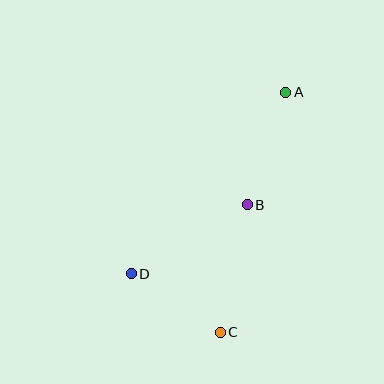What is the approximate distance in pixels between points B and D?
The distance between B and D is approximately 135 pixels.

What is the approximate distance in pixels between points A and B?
The distance between A and B is approximately 119 pixels.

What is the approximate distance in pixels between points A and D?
The distance between A and D is approximately 238 pixels.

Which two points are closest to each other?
Points C and D are closest to each other.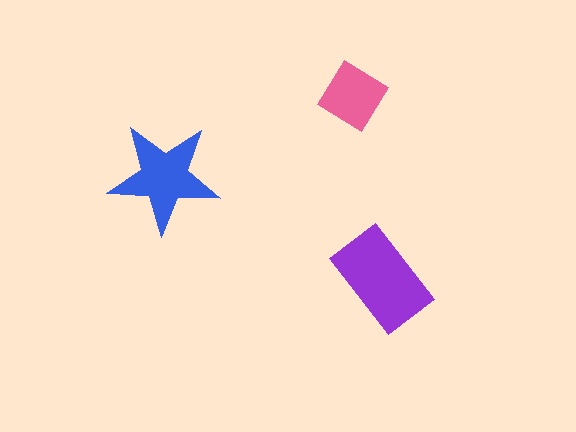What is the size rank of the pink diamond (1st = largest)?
3rd.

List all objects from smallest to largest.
The pink diamond, the blue star, the purple rectangle.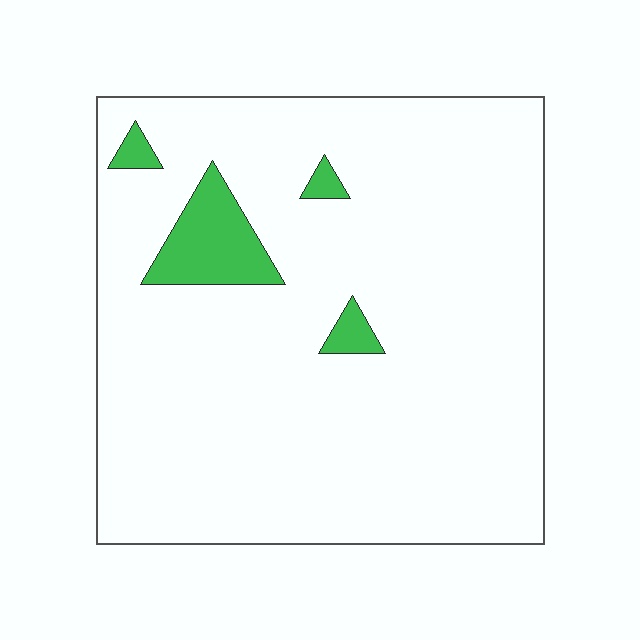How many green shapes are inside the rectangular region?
4.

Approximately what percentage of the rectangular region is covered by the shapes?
Approximately 5%.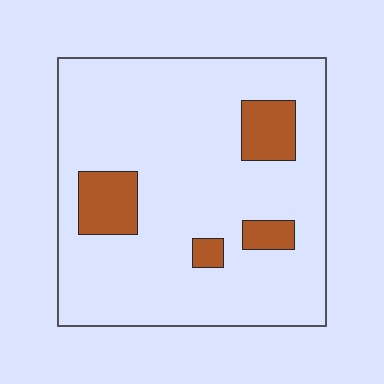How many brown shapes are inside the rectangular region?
4.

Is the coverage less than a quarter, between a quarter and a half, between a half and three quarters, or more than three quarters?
Less than a quarter.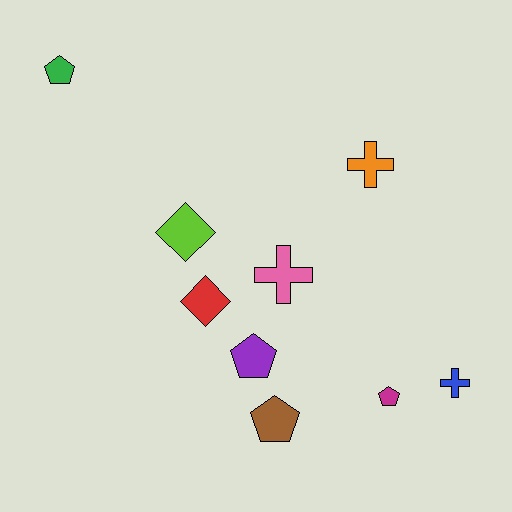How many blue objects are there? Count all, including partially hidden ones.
There is 1 blue object.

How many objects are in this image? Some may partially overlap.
There are 9 objects.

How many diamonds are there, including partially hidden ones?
There are 2 diamonds.